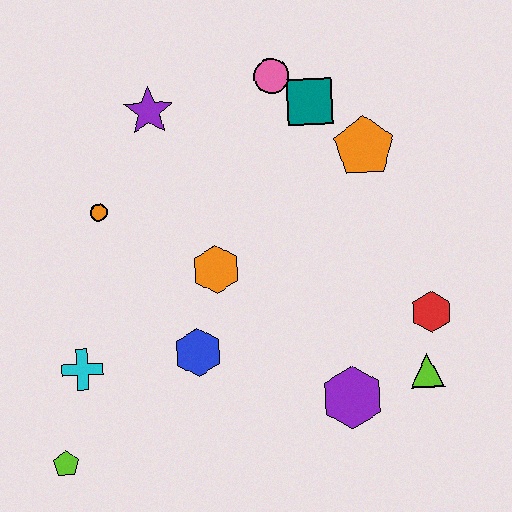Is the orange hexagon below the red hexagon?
No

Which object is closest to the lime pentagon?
The cyan cross is closest to the lime pentagon.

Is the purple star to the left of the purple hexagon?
Yes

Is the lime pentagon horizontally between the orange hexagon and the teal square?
No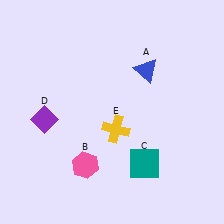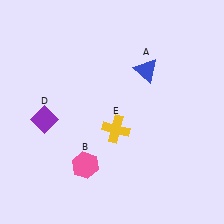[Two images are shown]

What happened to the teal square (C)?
The teal square (C) was removed in Image 2. It was in the bottom-right area of Image 1.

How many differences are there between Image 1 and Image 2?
There is 1 difference between the two images.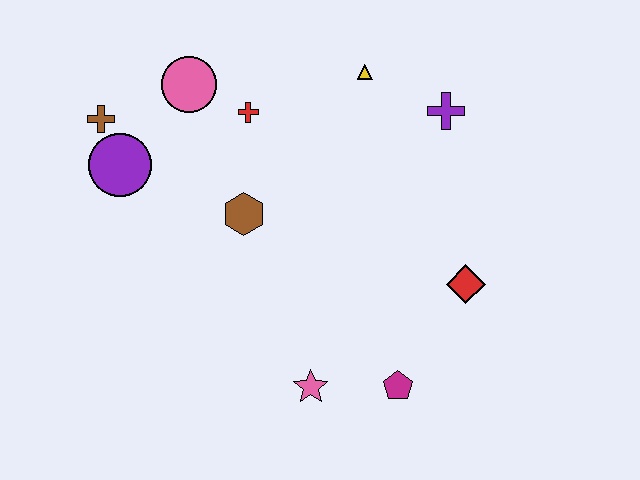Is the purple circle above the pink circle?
No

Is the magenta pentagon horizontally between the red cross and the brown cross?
No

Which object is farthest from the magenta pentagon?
The brown cross is farthest from the magenta pentagon.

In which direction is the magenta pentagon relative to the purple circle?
The magenta pentagon is to the right of the purple circle.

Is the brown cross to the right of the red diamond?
No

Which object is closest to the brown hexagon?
The red cross is closest to the brown hexagon.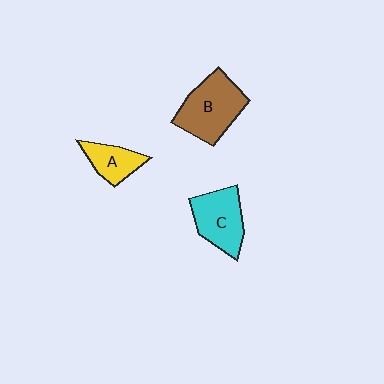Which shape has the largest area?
Shape B (brown).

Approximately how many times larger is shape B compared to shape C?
Approximately 1.2 times.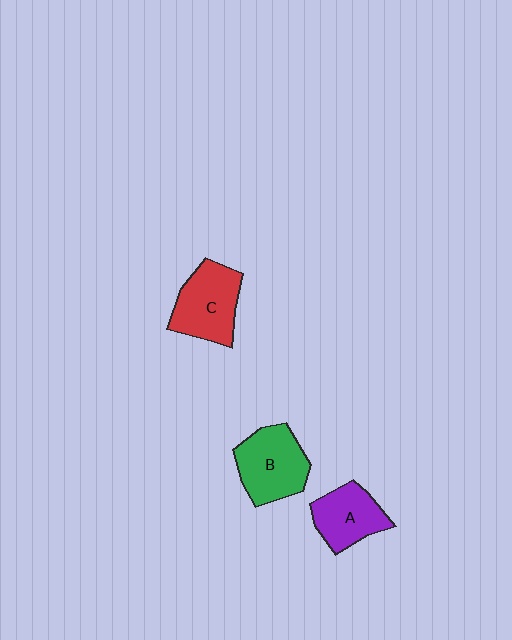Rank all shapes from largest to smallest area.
From largest to smallest: B (green), C (red), A (purple).